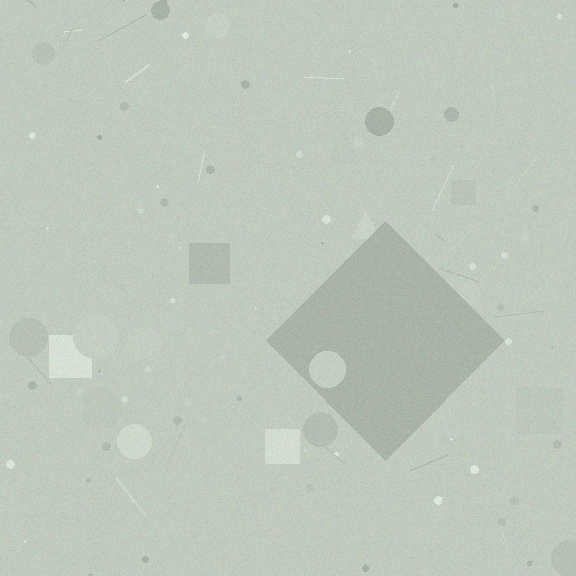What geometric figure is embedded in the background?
A diamond is embedded in the background.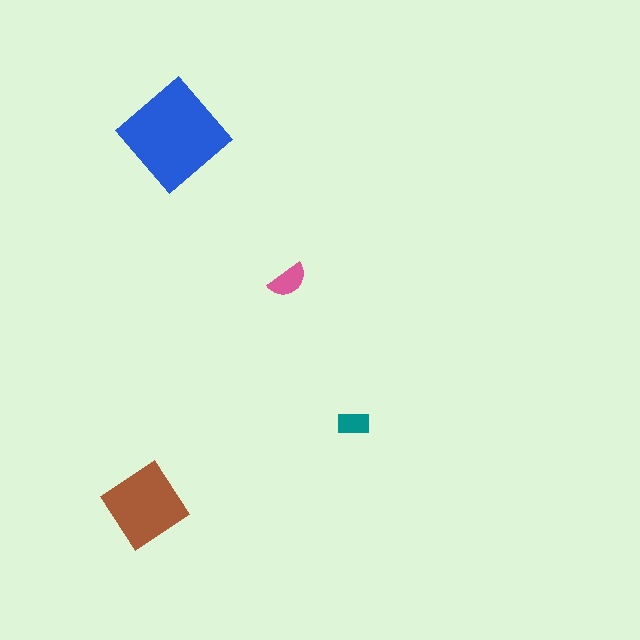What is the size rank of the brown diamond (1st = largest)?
2nd.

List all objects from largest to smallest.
The blue diamond, the brown diamond, the pink semicircle, the teal rectangle.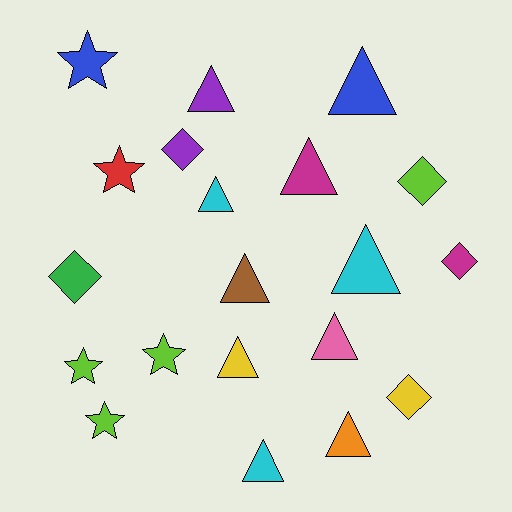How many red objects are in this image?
There is 1 red object.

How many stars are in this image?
There are 5 stars.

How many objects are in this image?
There are 20 objects.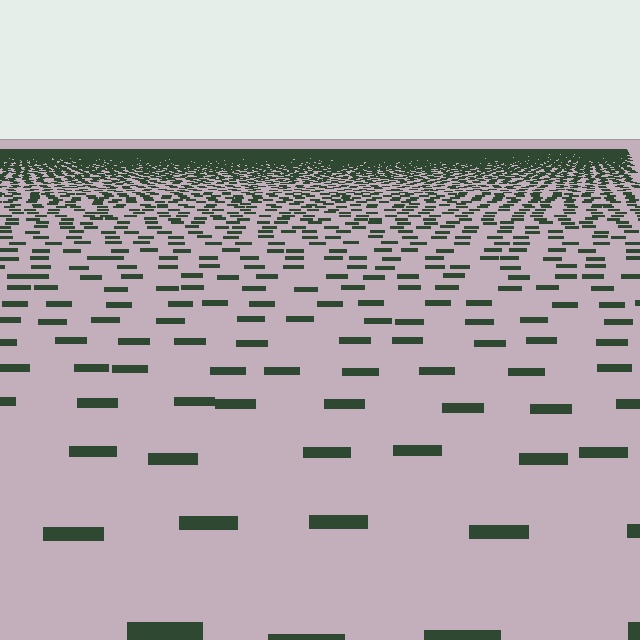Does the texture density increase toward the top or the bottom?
Density increases toward the top.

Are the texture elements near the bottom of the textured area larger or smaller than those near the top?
Larger. Near the bottom, elements are closer to the viewer and appear at a bigger on-screen size.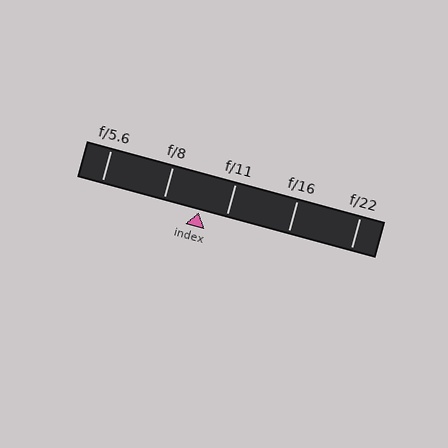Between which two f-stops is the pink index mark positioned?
The index mark is between f/8 and f/11.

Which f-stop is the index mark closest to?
The index mark is closest to f/11.